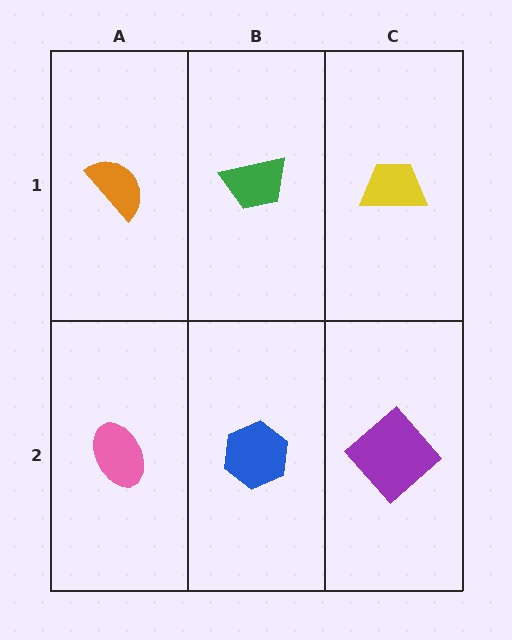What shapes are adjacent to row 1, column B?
A blue hexagon (row 2, column B), an orange semicircle (row 1, column A), a yellow trapezoid (row 1, column C).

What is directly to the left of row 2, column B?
A pink ellipse.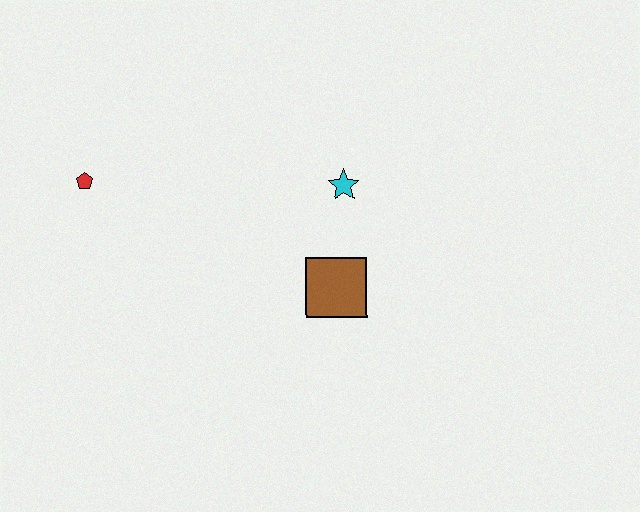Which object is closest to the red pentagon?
The cyan star is closest to the red pentagon.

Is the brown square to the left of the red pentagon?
No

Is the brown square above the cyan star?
No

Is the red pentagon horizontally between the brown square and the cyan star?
No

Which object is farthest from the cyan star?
The red pentagon is farthest from the cyan star.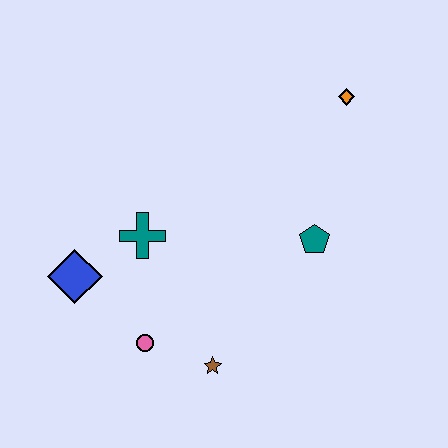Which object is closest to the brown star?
The pink circle is closest to the brown star.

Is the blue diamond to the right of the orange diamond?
No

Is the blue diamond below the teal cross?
Yes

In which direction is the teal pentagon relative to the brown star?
The teal pentagon is above the brown star.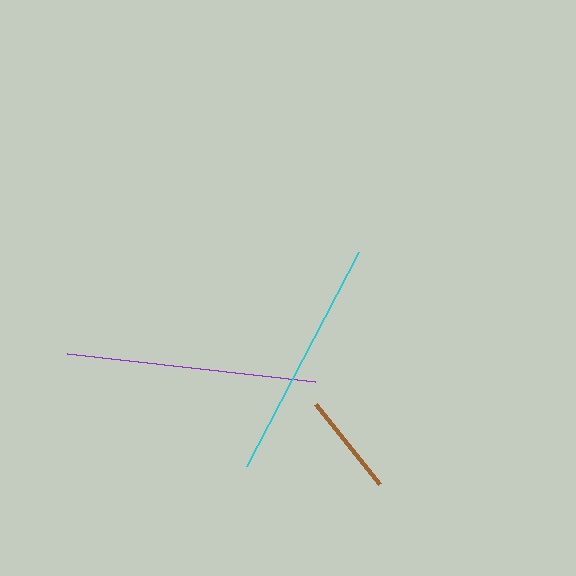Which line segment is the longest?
The purple line is the longest at approximately 250 pixels.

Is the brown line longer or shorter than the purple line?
The purple line is longer than the brown line.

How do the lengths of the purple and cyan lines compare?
The purple and cyan lines are approximately the same length.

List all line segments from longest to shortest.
From longest to shortest: purple, cyan, brown.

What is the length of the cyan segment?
The cyan segment is approximately 242 pixels long.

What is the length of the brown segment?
The brown segment is approximately 103 pixels long.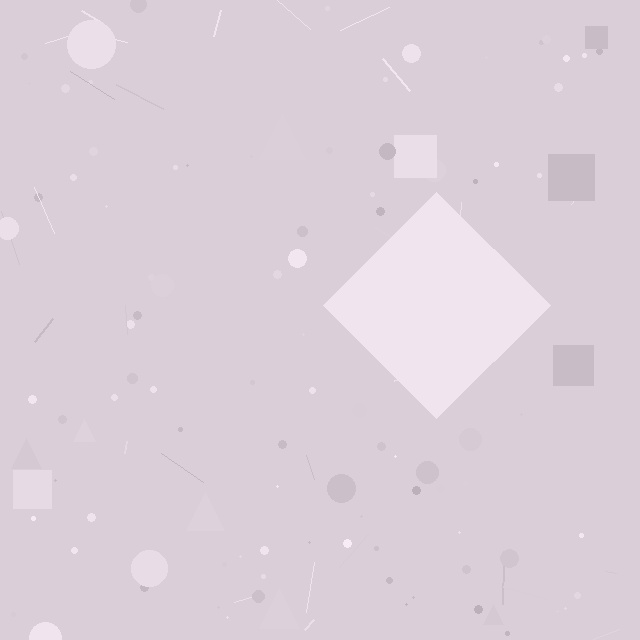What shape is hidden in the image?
A diamond is hidden in the image.